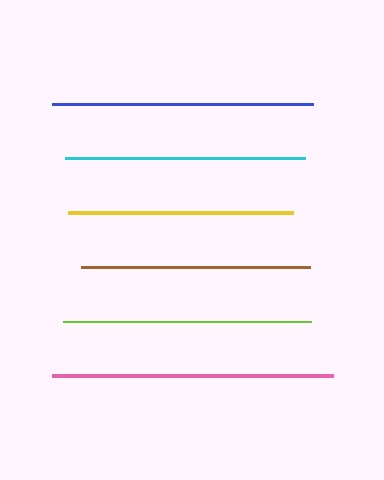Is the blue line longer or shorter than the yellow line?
The blue line is longer than the yellow line.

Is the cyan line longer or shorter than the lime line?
The lime line is longer than the cyan line.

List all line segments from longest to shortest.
From longest to shortest: pink, blue, lime, cyan, brown, yellow.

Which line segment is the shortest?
The yellow line is the shortest at approximately 226 pixels.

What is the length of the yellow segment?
The yellow segment is approximately 226 pixels long.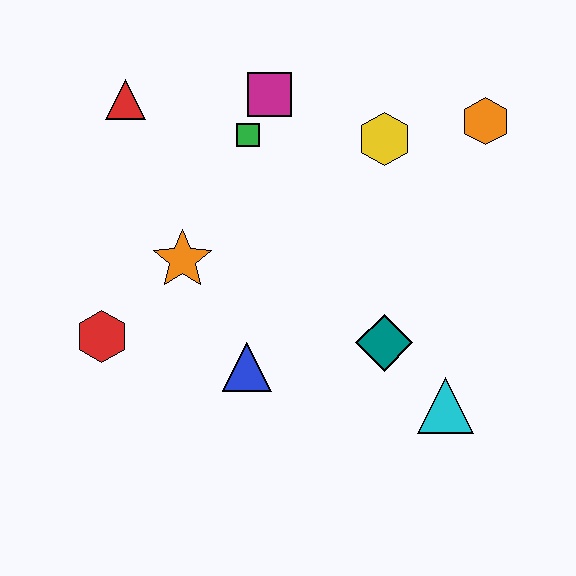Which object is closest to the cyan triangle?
The teal diamond is closest to the cyan triangle.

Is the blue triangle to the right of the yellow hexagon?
No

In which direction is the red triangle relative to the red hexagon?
The red triangle is above the red hexagon.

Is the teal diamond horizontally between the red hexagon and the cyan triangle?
Yes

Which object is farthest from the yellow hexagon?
The red hexagon is farthest from the yellow hexagon.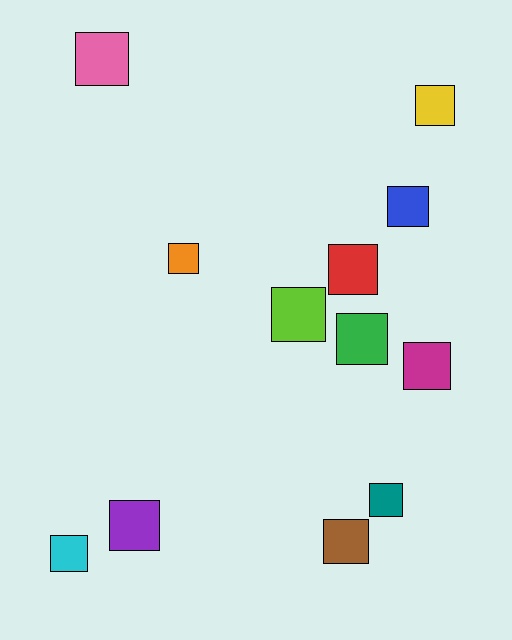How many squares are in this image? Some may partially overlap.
There are 12 squares.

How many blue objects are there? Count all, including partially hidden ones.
There is 1 blue object.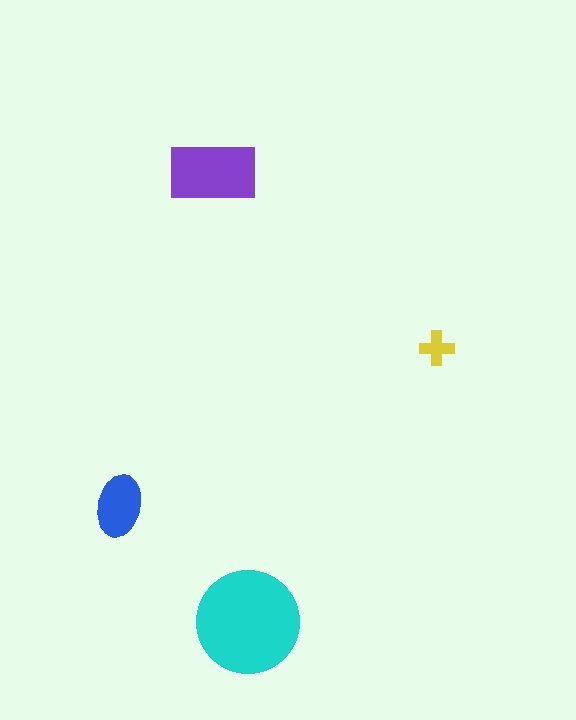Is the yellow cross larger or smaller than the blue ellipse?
Smaller.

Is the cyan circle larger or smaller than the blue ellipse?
Larger.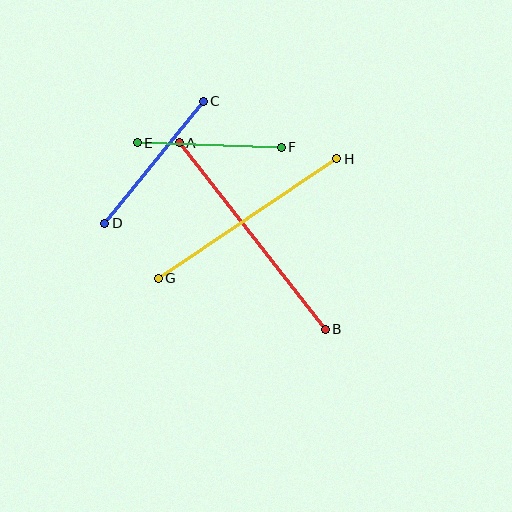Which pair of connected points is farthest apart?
Points A and B are farthest apart.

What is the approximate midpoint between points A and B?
The midpoint is at approximately (252, 236) pixels.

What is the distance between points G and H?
The distance is approximately 215 pixels.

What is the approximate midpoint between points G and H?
The midpoint is at approximately (248, 219) pixels.